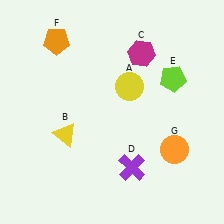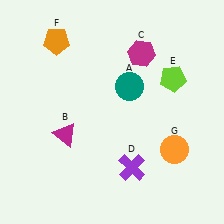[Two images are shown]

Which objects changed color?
A changed from yellow to teal. B changed from yellow to magenta.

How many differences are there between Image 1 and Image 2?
There are 2 differences between the two images.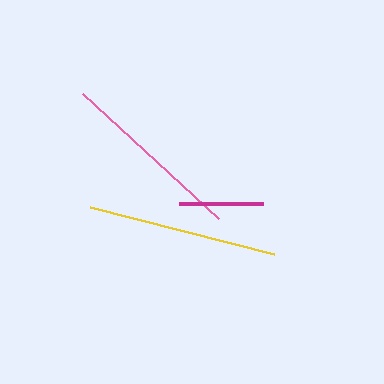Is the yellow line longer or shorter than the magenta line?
The yellow line is longer than the magenta line.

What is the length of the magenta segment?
The magenta segment is approximately 84 pixels long.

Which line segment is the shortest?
The magenta line is the shortest at approximately 84 pixels.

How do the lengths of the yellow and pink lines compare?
The yellow and pink lines are approximately the same length.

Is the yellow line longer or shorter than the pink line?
The yellow line is longer than the pink line.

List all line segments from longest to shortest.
From longest to shortest: yellow, pink, magenta.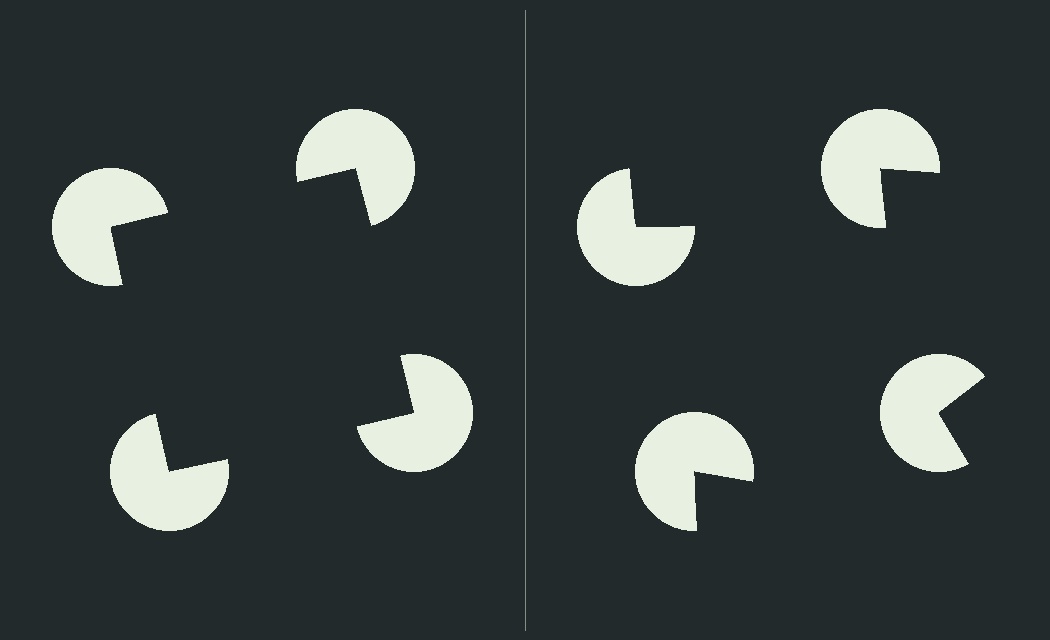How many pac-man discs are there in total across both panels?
8 — 4 on each side.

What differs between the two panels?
The pac-man discs are positioned identically on both sides; only the wedge orientations differ. On the left they align to a square; on the right they are misaligned.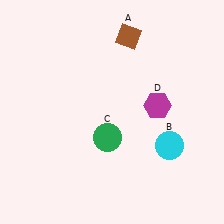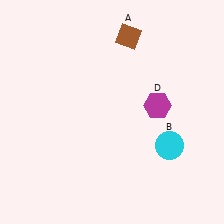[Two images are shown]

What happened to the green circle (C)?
The green circle (C) was removed in Image 2. It was in the bottom-left area of Image 1.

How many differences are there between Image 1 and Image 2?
There is 1 difference between the two images.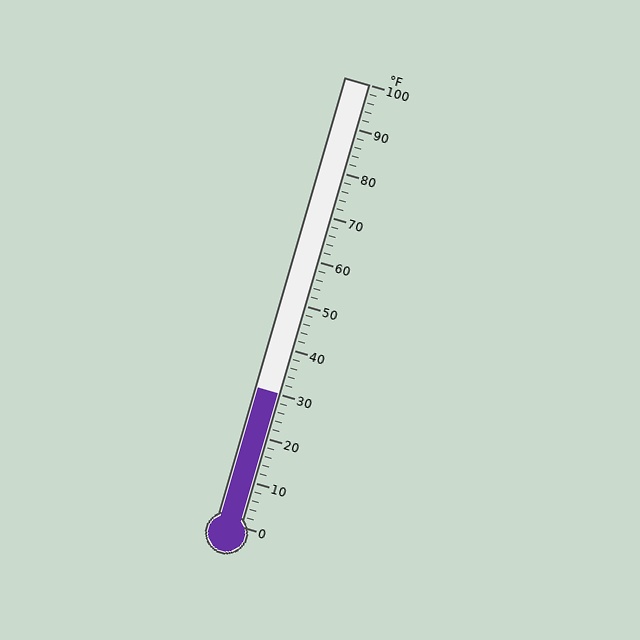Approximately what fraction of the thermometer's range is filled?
The thermometer is filled to approximately 30% of its range.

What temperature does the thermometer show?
The thermometer shows approximately 30°F.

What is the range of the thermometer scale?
The thermometer scale ranges from 0°F to 100°F.